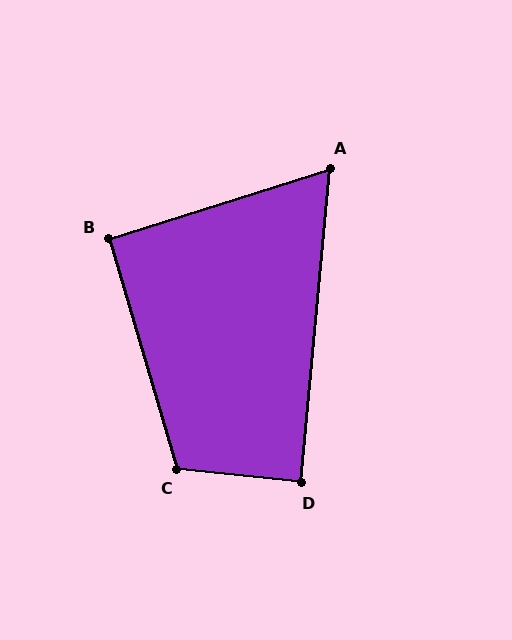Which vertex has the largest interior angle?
C, at approximately 113 degrees.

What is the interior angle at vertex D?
Approximately 89 degrees (approximately right).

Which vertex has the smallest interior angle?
A, at approximately 67 degrees.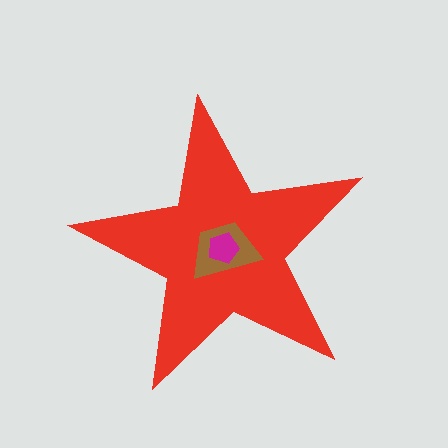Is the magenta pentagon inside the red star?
Yes.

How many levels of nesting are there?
3.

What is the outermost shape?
The red star.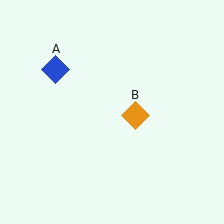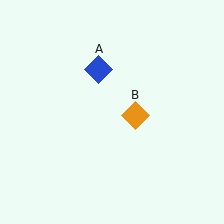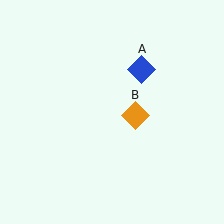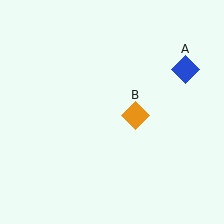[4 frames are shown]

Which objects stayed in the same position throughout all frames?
Orange diamond (object B) remained stationary.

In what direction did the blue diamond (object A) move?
The blue diamond (object A) moved right.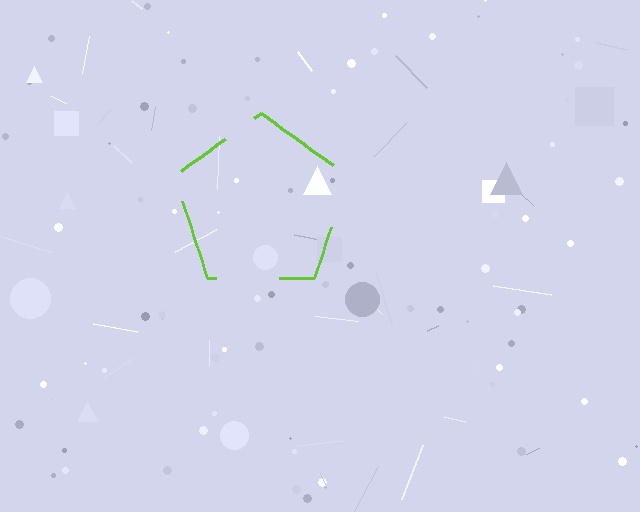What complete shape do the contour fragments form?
The contour fragments form a pentagon.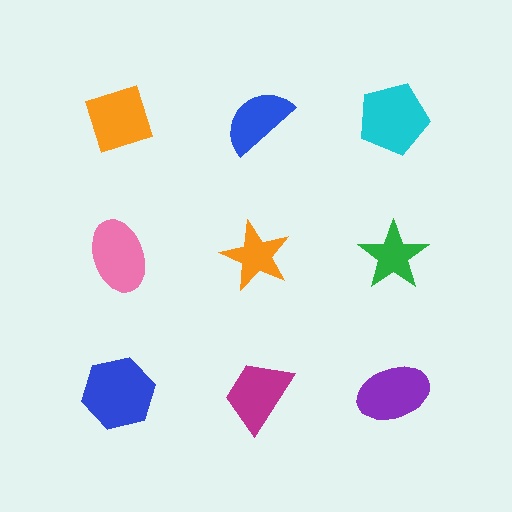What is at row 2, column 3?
A green star.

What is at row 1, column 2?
A blue semicircle.